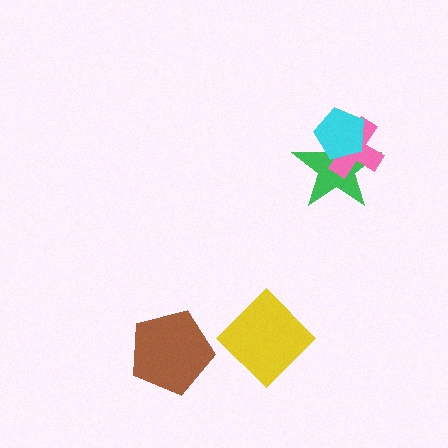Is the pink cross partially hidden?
Yes, it is partially covered by another shape.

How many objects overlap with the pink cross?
2 objects overlap with the pink cross.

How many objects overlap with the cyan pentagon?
2 objects overlap with the cyan pentagon.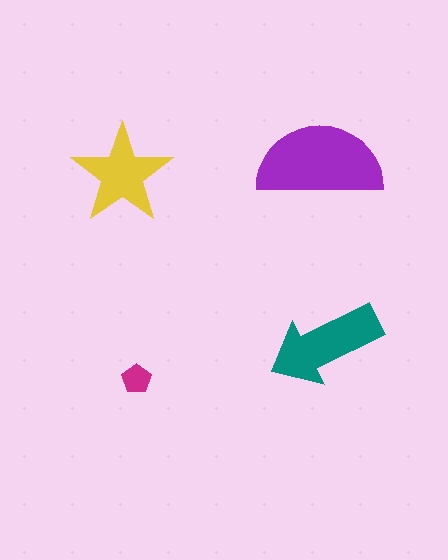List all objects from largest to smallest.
The purple semicircle, the teal arrow, the yellow star, the magenta pentagon.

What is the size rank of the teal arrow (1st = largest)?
2nd.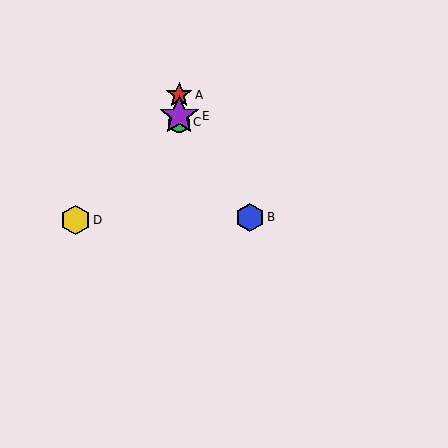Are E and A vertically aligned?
Yes, both are at x≈179.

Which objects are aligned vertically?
Objects A, C, E are aligned vertically.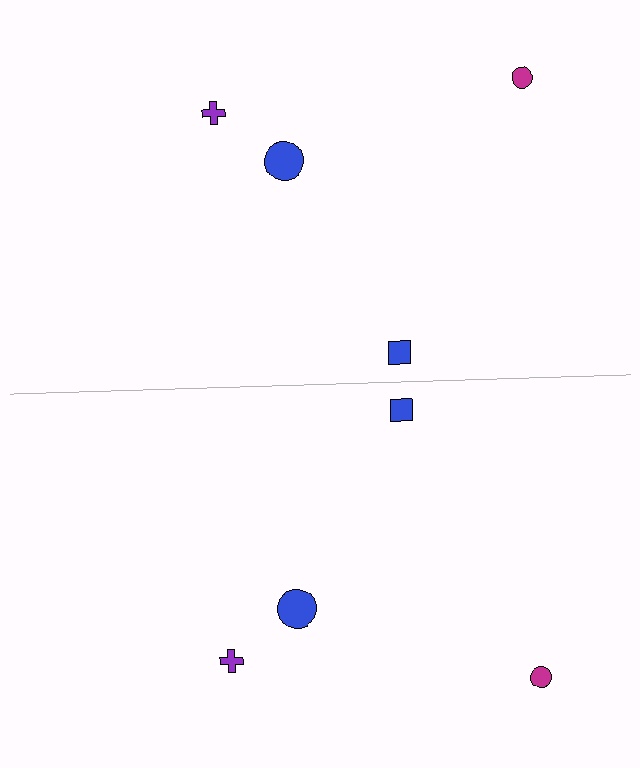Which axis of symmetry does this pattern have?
The pattern has a horizontal axis of symmetry running through the center of the image.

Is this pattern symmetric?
Yes, this pattern has bilateral (reflection) symmetry.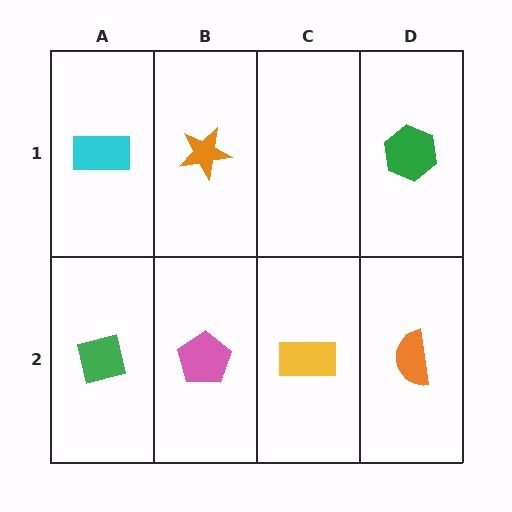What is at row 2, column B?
A pink pentagon.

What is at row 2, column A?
A green square.